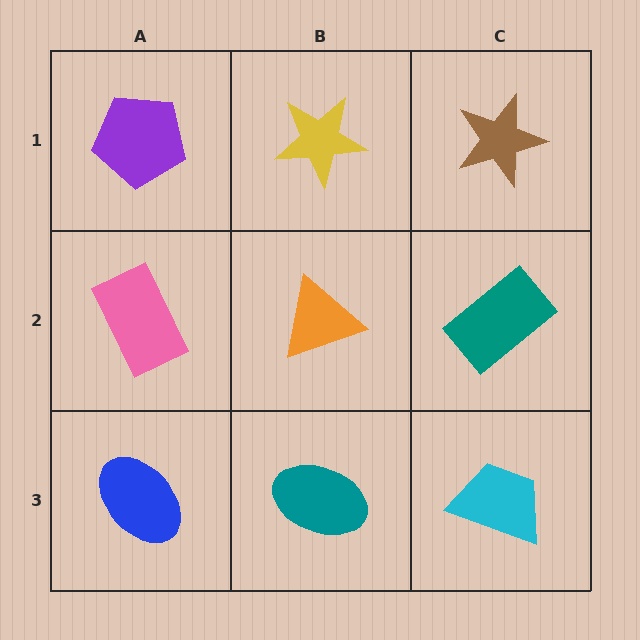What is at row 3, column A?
A blue ellipse.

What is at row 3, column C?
A cyan trapezoid.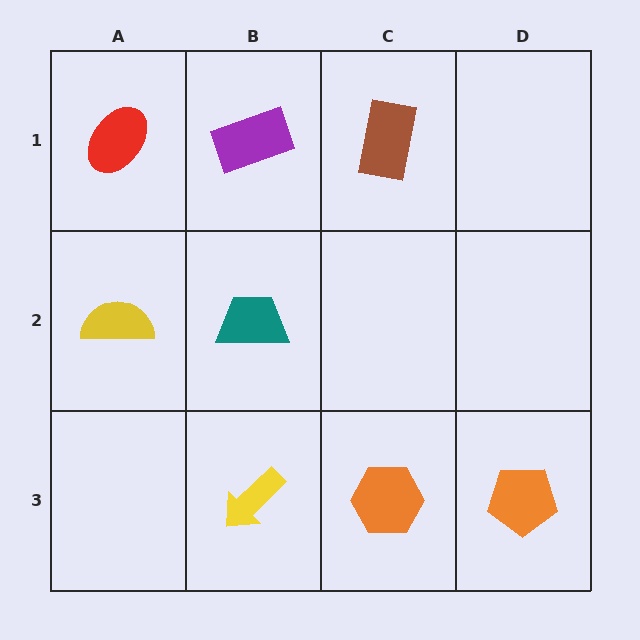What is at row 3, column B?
A yellow arrow.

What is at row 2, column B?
A teal trapezoid.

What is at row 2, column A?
A yellow semicircle.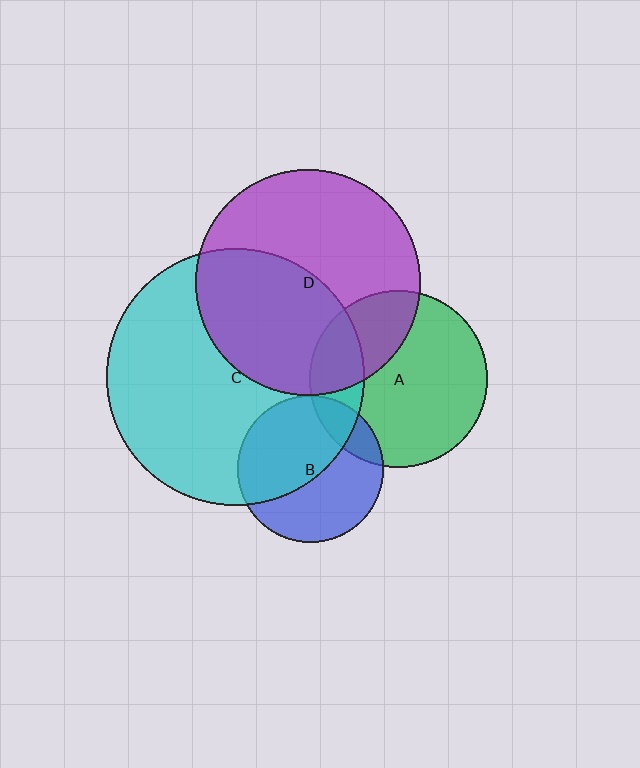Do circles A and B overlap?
Yes.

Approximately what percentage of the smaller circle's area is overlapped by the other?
Approximately 15%.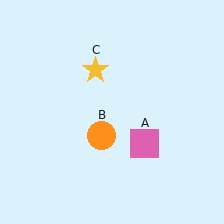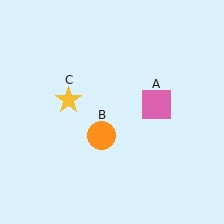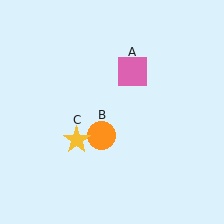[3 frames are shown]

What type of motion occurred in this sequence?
The pink square (object A), yellow star (object C) rotated counterclockwise around the center of the scene.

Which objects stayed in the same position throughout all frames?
Orange circle (object B) remained stationary.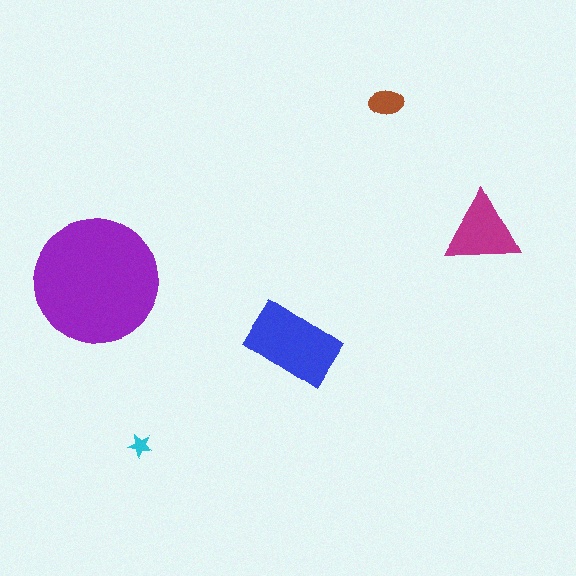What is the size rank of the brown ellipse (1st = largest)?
4th.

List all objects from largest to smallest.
The purple circle, the blue rectangle, the magenta triangle, the brown ellipse, the cyan star.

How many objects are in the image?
There are 5 objects in the image.